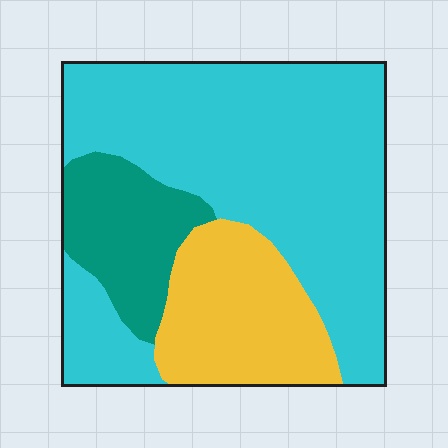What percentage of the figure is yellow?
Yellow covers 22% of the figure.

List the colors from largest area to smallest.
From largest to smallest: cyan, yellow, teal.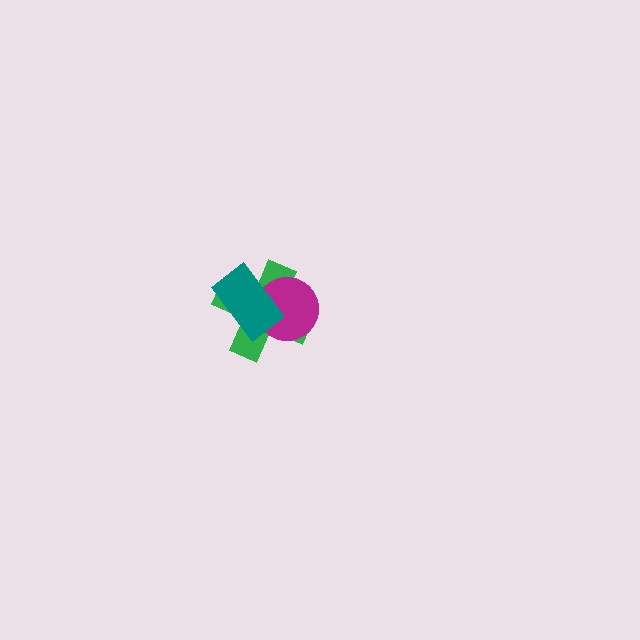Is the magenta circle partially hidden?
Yes, it is partially covered by another shape.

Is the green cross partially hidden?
Yes, it is partially covered by another shape.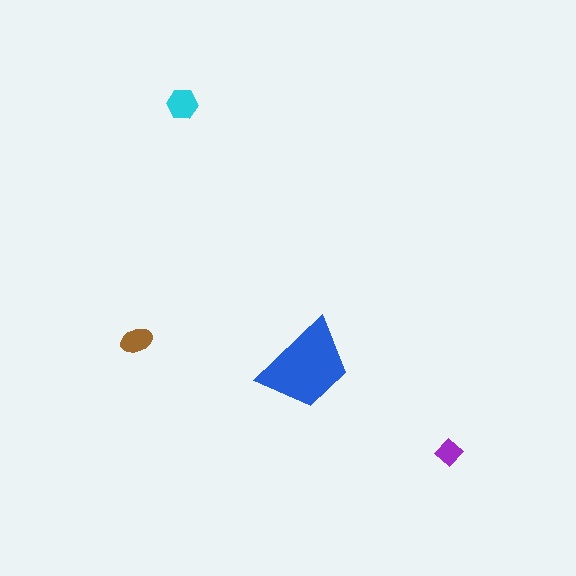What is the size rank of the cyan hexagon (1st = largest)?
2nd.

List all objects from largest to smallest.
The blue trapezoid, the cyan hexagon, the brown ellipse, the purple diamond.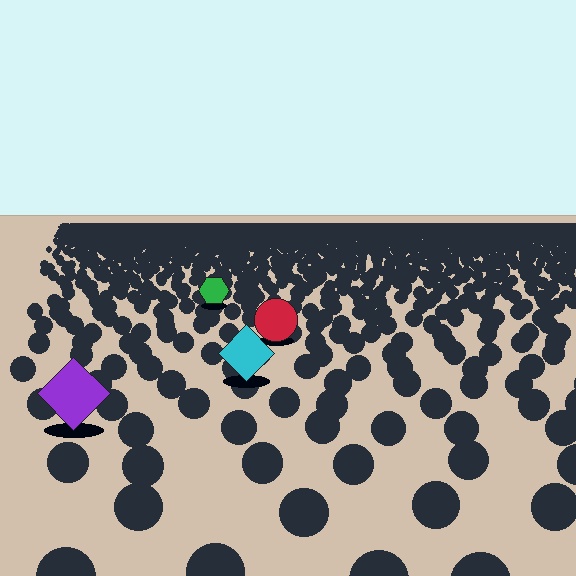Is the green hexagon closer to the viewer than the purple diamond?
No. The purple diamond is closer — you can tell from the texture gradient: the ground texture is coarser near it.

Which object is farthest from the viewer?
The green hexagon is farthest from the viewer. It appears smaller and the ground texture around it is denser.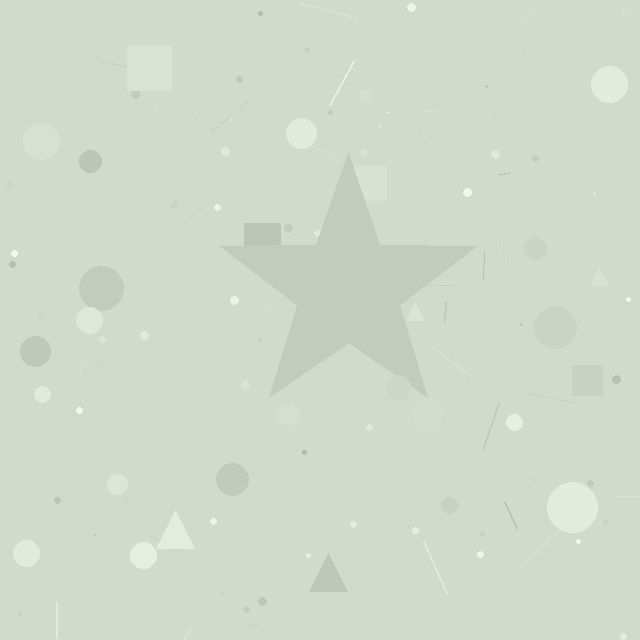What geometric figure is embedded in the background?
A star is embedded in the background.